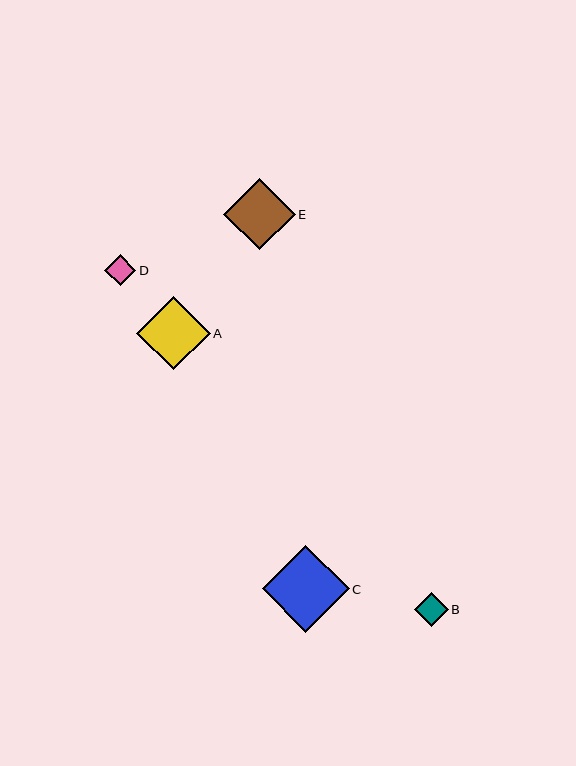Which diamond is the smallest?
Diamond D is the smallest with a size of approximately 31 pixels.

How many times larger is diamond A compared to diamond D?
Diamond A is approximately 2.4 times the size of diamond D.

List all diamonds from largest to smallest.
From largest to smallest: C, A, E, B, D.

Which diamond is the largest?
Diamond C is the largest with a size of approximately 87 pixels.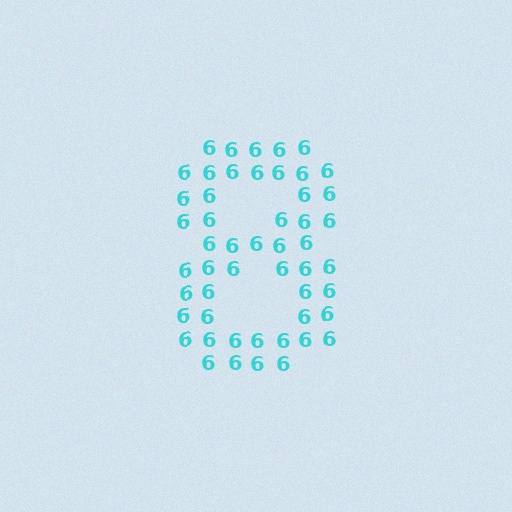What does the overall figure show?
The overall figure shows the digit 8.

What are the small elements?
The small elements are digit 6's.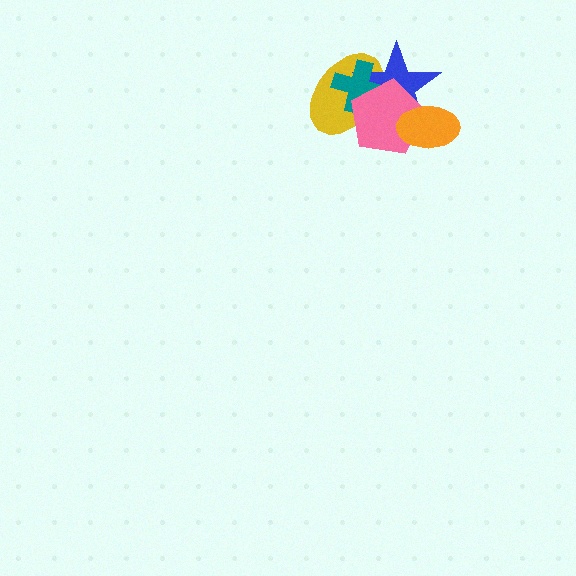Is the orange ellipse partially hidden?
No, no other shape covers it.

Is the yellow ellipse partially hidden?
Yes, it is partially covered by another shape.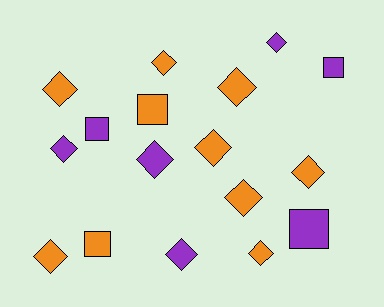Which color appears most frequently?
Orange, with 10 objects.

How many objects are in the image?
There are 17 objects.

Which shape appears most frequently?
Diamond, with 12 objects.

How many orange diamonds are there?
There are 8 orange diamonds.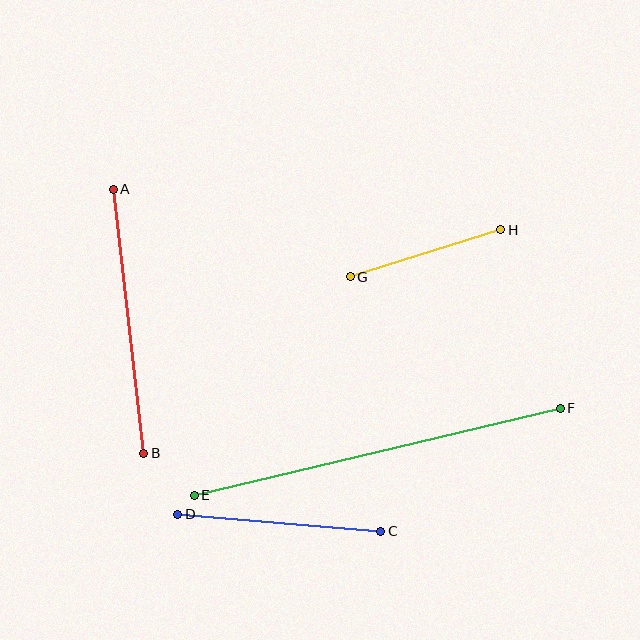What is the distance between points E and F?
The distance is approximately 376 pixels.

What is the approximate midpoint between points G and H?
The midpoint is at approximately (425, 253) pixels.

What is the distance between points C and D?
The distance is approximately 204 pixels.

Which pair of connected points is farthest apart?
Points E and F are farthest apart.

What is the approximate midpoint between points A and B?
The midpoint is at approximately (128, 321) pixels.